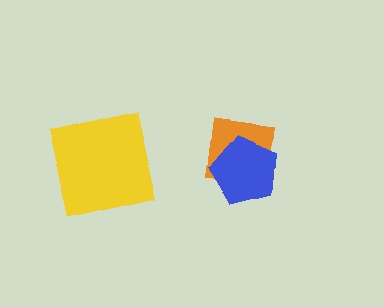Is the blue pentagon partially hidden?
No, no other shape covers it.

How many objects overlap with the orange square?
1 object overlaps with the orange square.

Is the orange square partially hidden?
Yes, it is partially covered by another shape.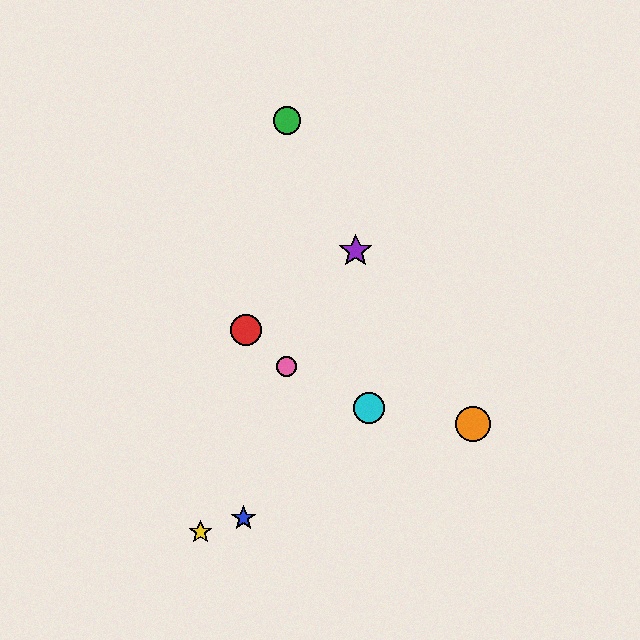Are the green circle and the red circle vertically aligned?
No, the green circle is at x≈287 and the red circle is at x≈246.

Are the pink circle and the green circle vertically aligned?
Yes, both are at x≈287.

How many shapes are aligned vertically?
2 shapes (the green circle, the pink circle) are aligned vertically.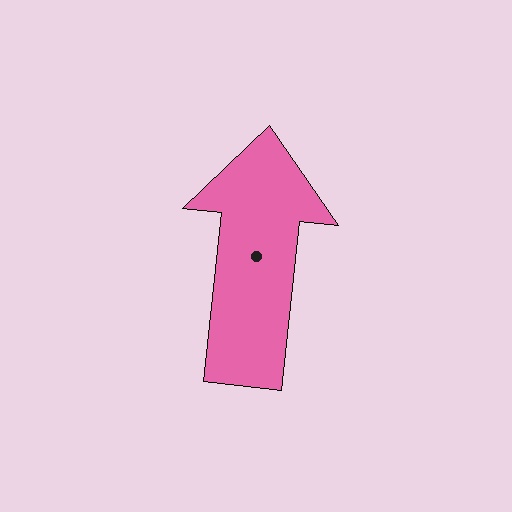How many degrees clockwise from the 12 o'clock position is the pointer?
Approximately 6 degrees.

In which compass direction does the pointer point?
North.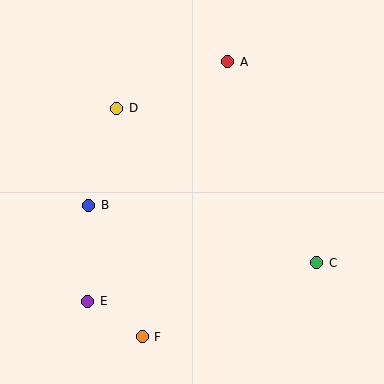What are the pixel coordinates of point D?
Point D is at (117, 108).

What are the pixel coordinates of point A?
Point A is at (228, 62).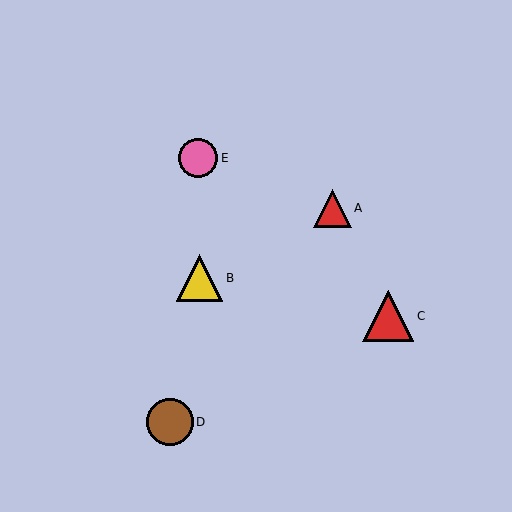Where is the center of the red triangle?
The center of the red triangle is at (388, 316).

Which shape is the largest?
The red triangle (labeled C) is the largest.